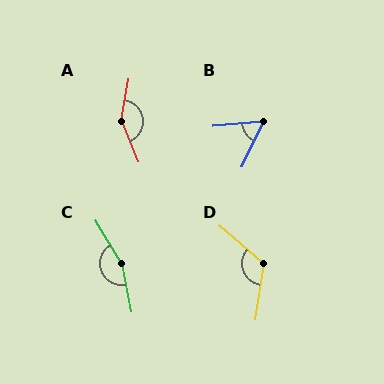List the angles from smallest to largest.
B (59°), D (122°), A (147°), C (160°).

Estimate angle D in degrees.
Approximately 122 degrees.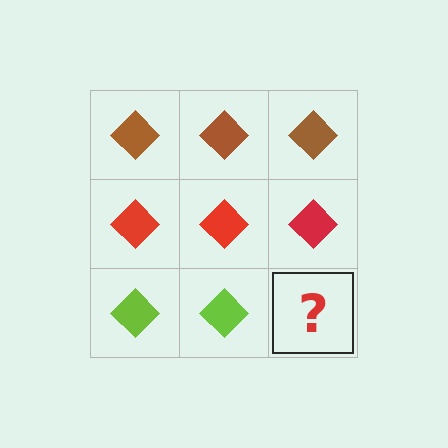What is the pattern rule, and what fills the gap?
The rule is that each row has a consistent color. The gap should be filled with a lime diamond.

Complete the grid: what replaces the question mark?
The question mark should be replaced with a lime diamond.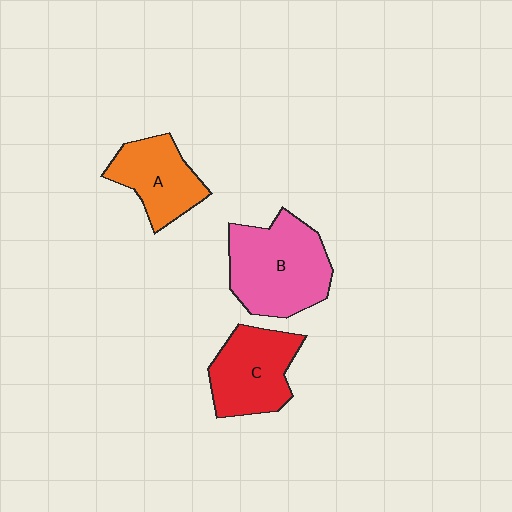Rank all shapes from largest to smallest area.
From largest to smallest: B (pink), C (red), A (orange).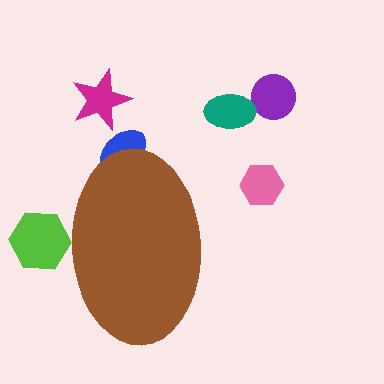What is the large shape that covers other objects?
A brown ellipse.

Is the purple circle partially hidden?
No, the purple circle is fully visible.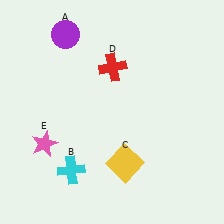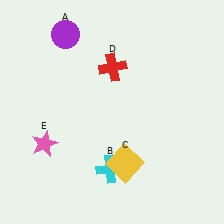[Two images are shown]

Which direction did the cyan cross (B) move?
The cyan cross (B) moved right.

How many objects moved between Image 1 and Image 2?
1 object moved between the two images.